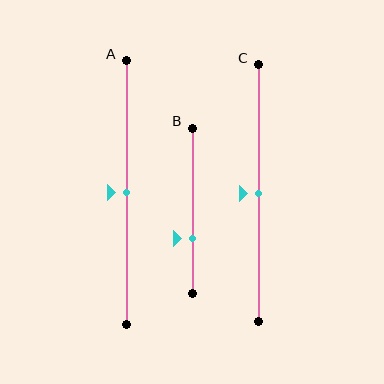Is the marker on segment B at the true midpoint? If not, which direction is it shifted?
No, the marker on segment B is shifted downward by about 17% of the segment length.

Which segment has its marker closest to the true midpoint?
Segment A has its marker closest to the true midpoint.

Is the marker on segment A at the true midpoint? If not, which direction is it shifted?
Yes, the marker on segment A is at the true midpoint.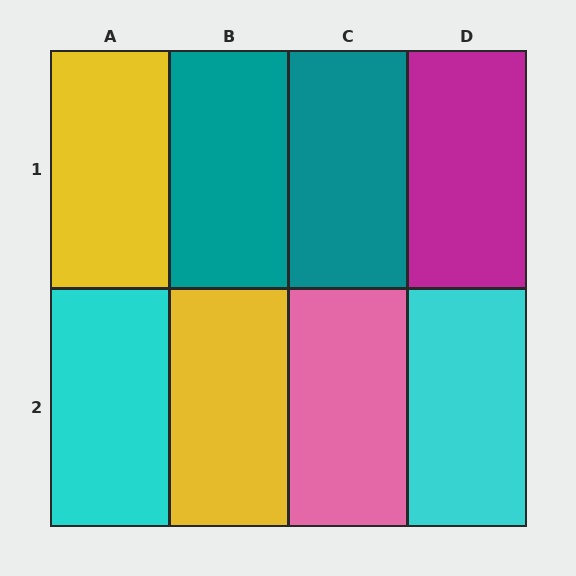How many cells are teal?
2 cells are teal.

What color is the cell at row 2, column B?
Yellow.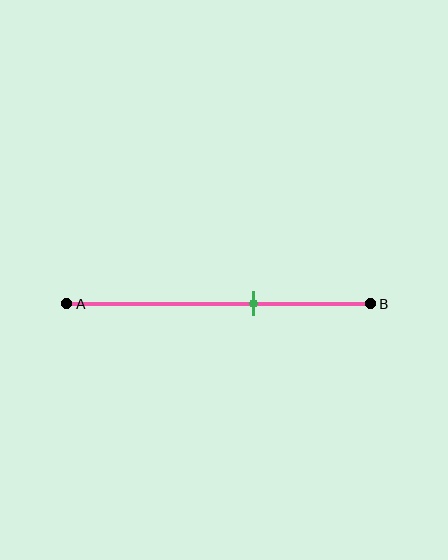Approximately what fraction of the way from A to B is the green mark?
The green mark is approximately 60% of the way from A to B.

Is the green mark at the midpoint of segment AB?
No, the mark is at about 60% from A, not at the 50% midpoint.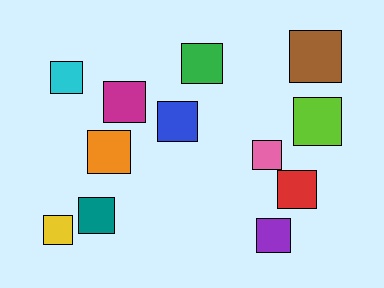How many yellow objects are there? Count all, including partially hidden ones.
There is 1 yellow object.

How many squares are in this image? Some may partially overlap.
There are 12 squares.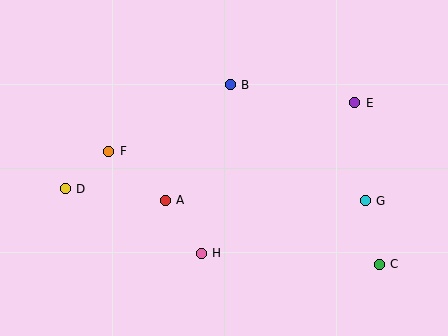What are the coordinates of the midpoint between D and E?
The midpoint between D and E is at (210, 146).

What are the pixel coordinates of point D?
Point D is at (65, 189).